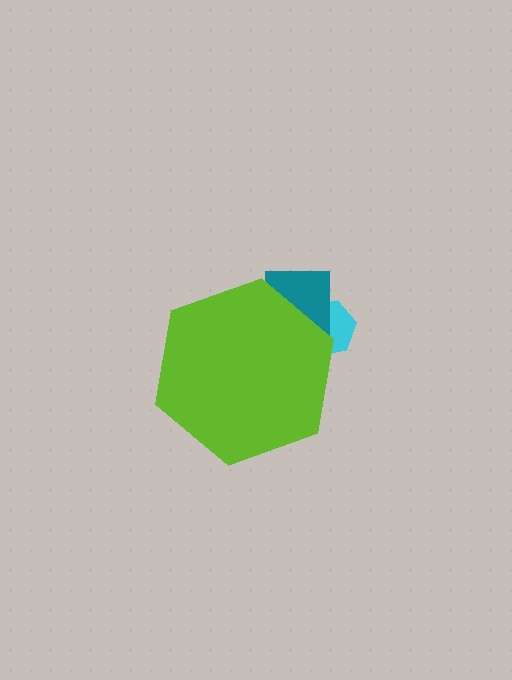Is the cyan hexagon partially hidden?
Yes, the cyan hexagon is partially hidden behind the lime hexagon.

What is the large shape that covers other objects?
A lime hexagon.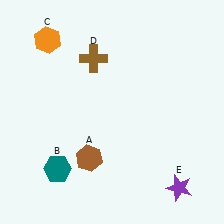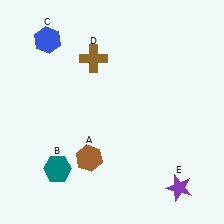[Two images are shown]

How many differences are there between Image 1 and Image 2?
There is 1 difference between the two images.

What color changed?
The hexagon (C) changed from orange in Image 1 to blue in Image 2.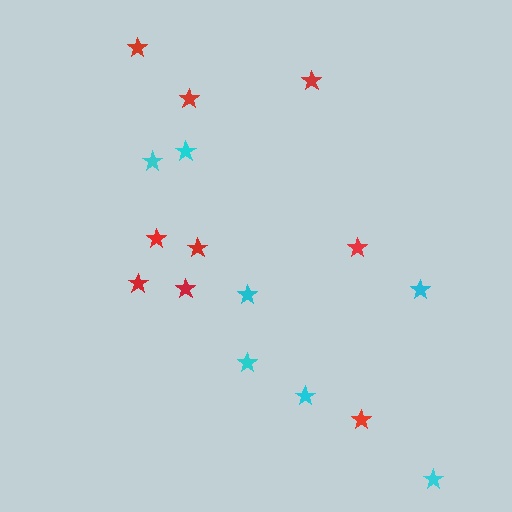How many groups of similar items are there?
There are 2 groups: one group of red stars (9) and one group of cyan stars (7).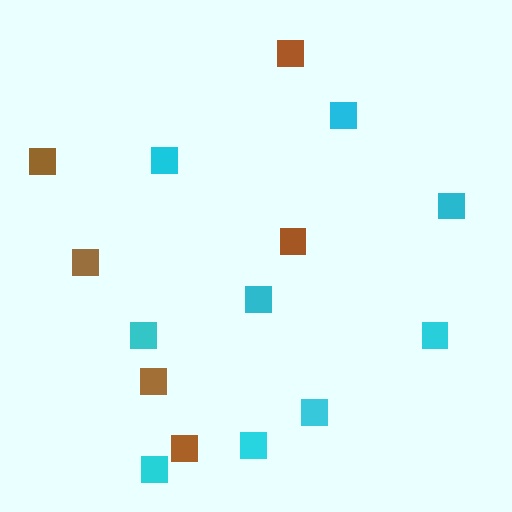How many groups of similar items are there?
There are 2 groups: one group of cyan squares (9) and one group of brown squares (6).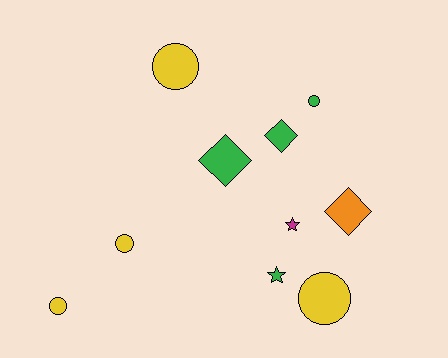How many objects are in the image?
There are 10 objects.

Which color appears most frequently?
Yellow, with 4 objects.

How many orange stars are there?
There are no orange stars.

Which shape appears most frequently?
Circle, with 5 objects.